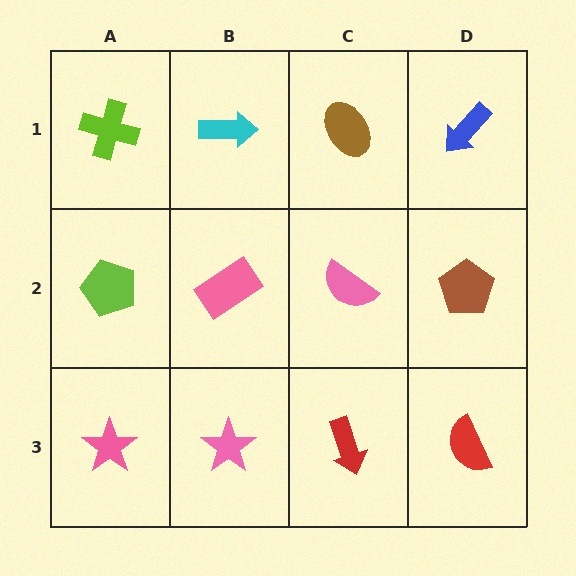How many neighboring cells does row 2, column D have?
3.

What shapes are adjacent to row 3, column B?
A pink rectangle (row 2, column B), a pink star (row 3, column A), a red arrow (row 3, column C).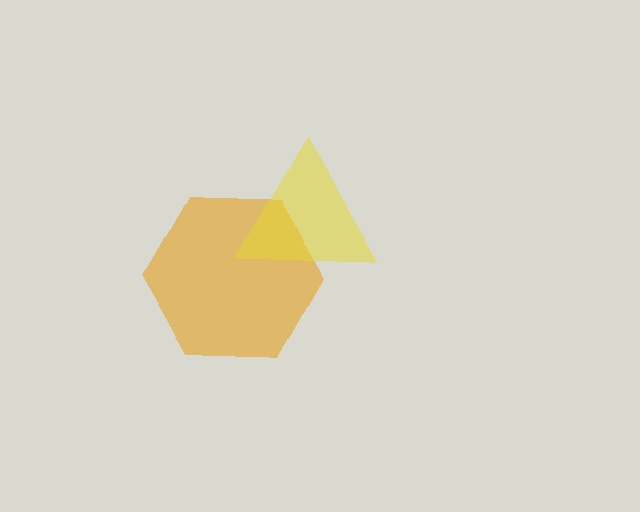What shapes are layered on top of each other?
The layered shapes are: an orange hexagon, a yellow triangle.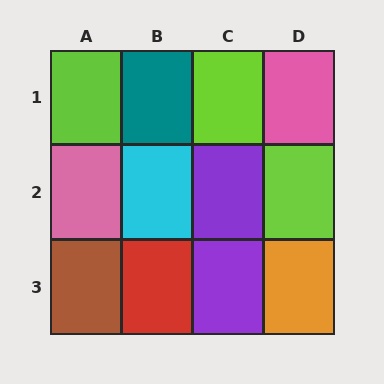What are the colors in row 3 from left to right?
Brown, red, purple, orange.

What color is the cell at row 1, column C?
Lime.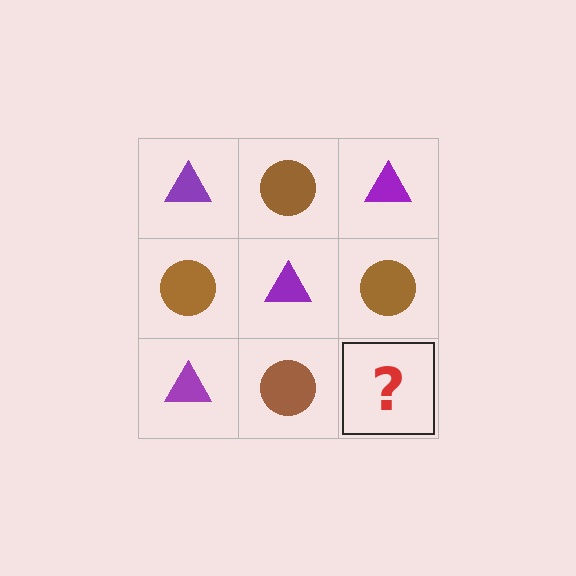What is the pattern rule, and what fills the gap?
The rule is that it alternates purple triangle and brown circle in a checkerboard pattern. The gap should be filled with a purple triangle.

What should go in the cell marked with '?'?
The missing cell should contain a purple triangle.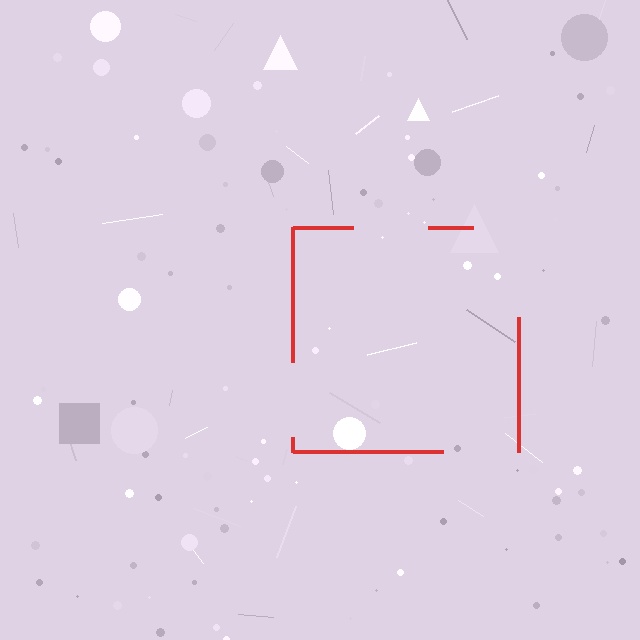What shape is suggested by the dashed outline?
The dashed outline suggests a square.